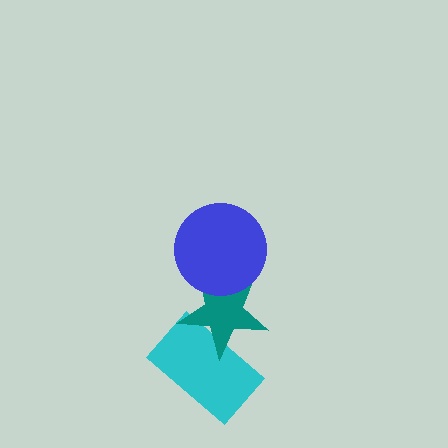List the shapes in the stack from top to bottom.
From top to bottom: the blue circle, the teal star, the cyan rectangle.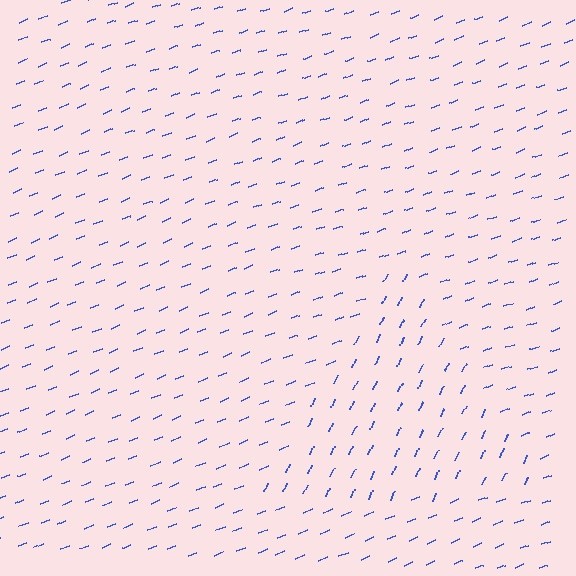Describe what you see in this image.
The image is filled with small blue line segments. A triangle region in the image has lines oriented differently from the surrounding lines, creating a visible texture boundary.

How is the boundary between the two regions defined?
The boundary is defined purely by a change in line orientation (approximately 45 degrees difference). All lines are the same color and thickness.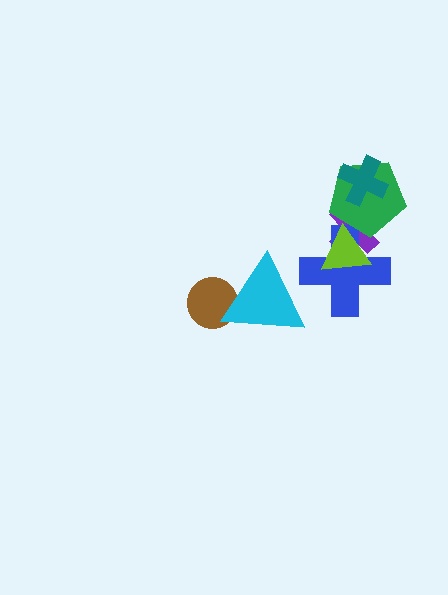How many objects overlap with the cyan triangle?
1 object overlaps with the cyan triangle.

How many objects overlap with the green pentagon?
4 objects overlap with the green pentagon.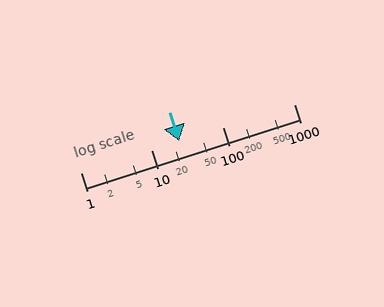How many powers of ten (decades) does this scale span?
The scale spans 3 decades, from 1 to 1000.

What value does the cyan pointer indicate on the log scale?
The pointer indicates approximately 24.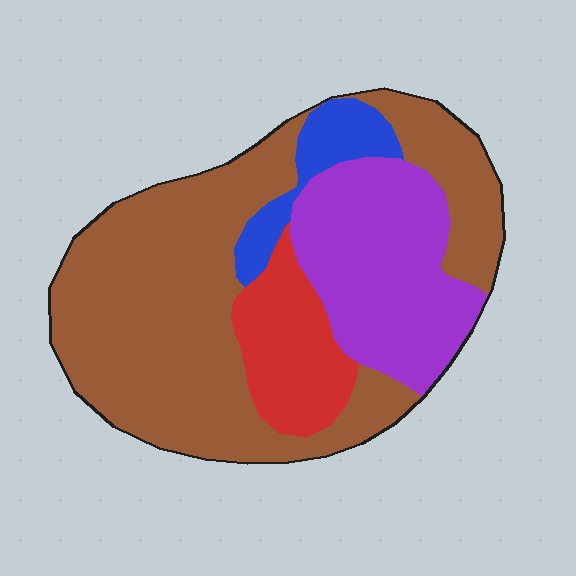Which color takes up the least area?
Blue, at roughly 5%.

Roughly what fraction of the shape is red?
Red covers 13% of the shape.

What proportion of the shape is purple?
Purple takes up between a sixth and a third of the shape.